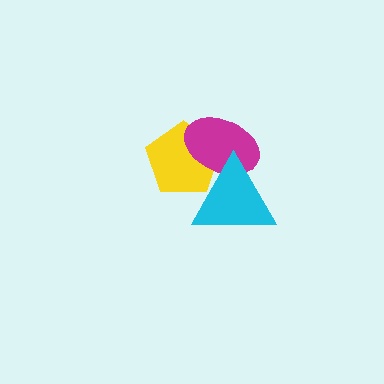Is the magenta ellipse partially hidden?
Yes, it is partially covered by another shape.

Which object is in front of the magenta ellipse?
The cyan triangle is in front of the magenta ellipse.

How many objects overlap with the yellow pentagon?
2 objects overlap with the yellow pentagon.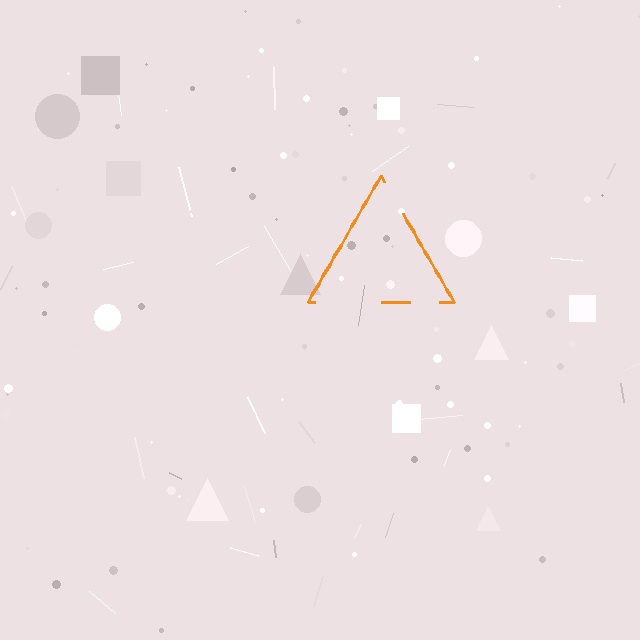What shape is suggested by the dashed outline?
The dashed outline suggests a triangle.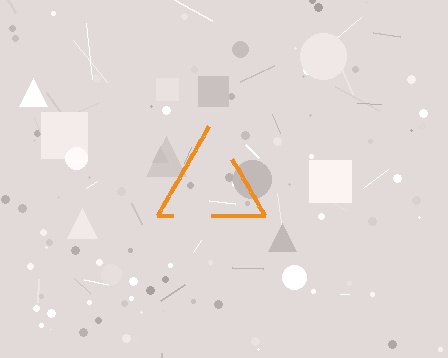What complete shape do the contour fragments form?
The contour fragments form a triangle.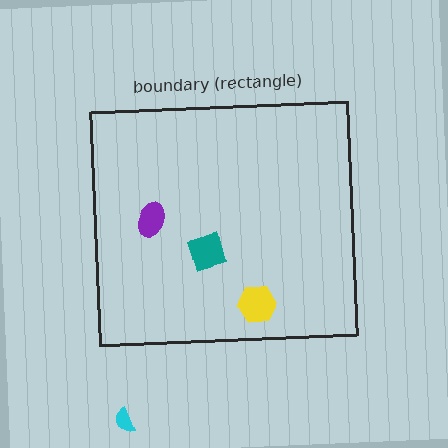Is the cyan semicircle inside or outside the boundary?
Outside.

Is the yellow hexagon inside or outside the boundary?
Inside.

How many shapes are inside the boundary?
3 inside, 1 outside.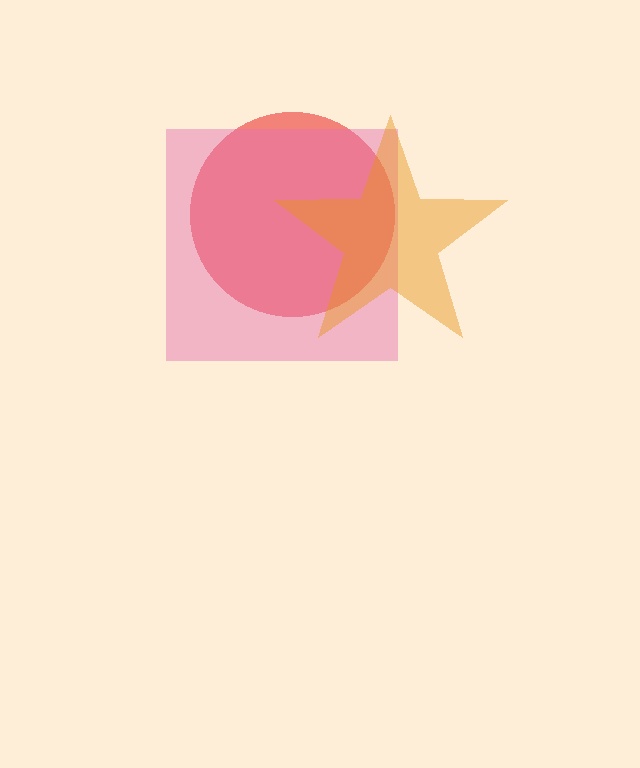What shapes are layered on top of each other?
The layered shapes are: a red circle, a pink square, an orange star.